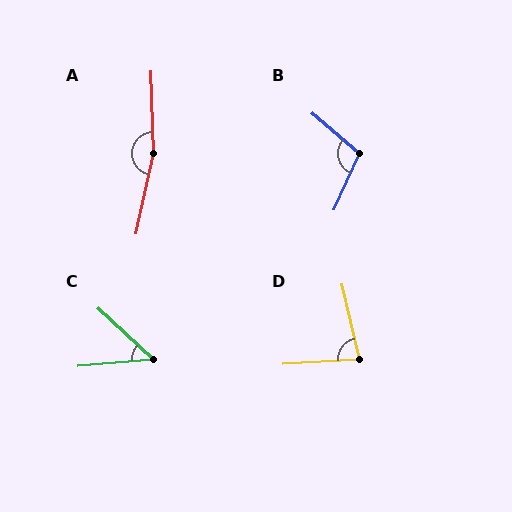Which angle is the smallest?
C, at approximately 47 degrees.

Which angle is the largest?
A, at approximately 166 degrees.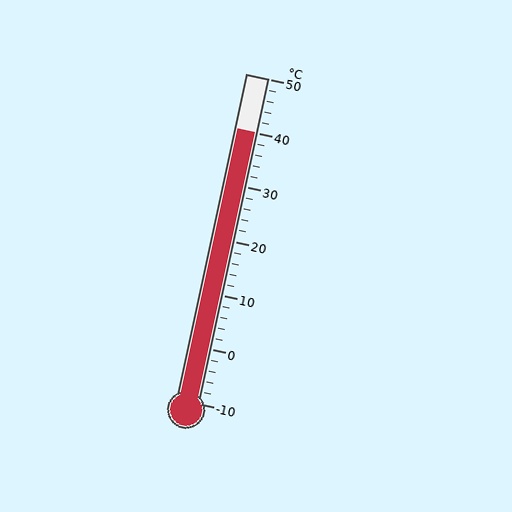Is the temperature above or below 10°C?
The temperature is above 10°C.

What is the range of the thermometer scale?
The thermometer scale ranges from -10°C to 50°C.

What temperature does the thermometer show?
The thermometer shows approximately 40°C.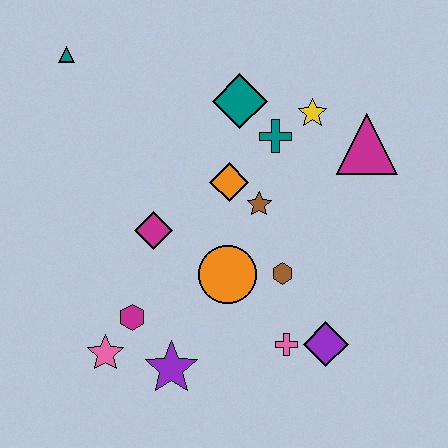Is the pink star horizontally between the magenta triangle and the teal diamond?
No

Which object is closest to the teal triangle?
The teal diamond is closest to the teal triangle.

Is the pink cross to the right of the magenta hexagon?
Yes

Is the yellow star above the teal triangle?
No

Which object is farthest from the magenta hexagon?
The magenta triangle is farthest from the magenta hexagon.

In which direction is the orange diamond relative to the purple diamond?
The orange diamond is above the purple diamond.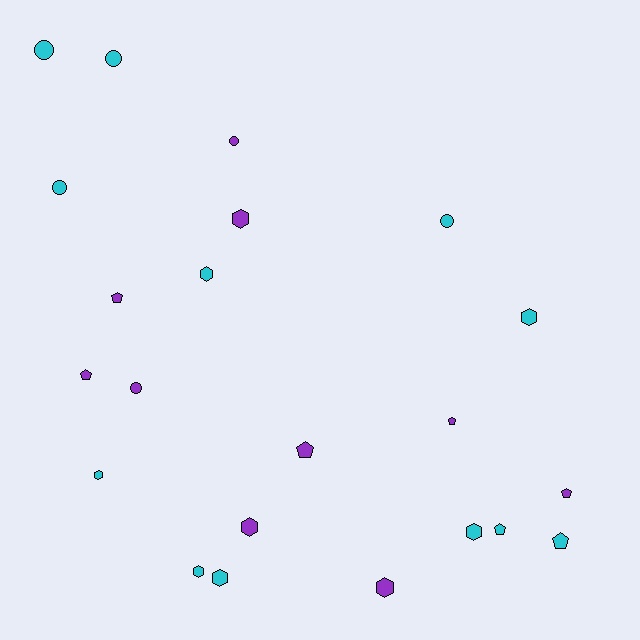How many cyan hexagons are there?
There are 6 cyan hexagons.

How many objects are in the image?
There are 22 objects.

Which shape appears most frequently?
Hexagon, with 9 objects.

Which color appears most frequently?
Cyan, with 12 objects.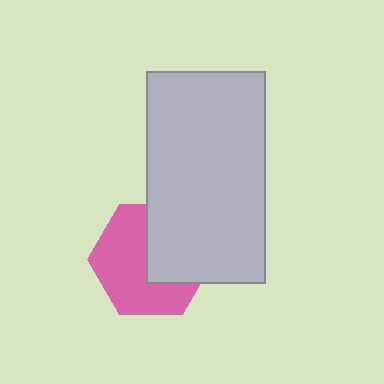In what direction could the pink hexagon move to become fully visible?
The pink hexagon could move toward the lower-left. That would shift it out from behind the light gray rectangle entirely.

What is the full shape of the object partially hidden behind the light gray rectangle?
The partially hidden object is a pink hexagon.